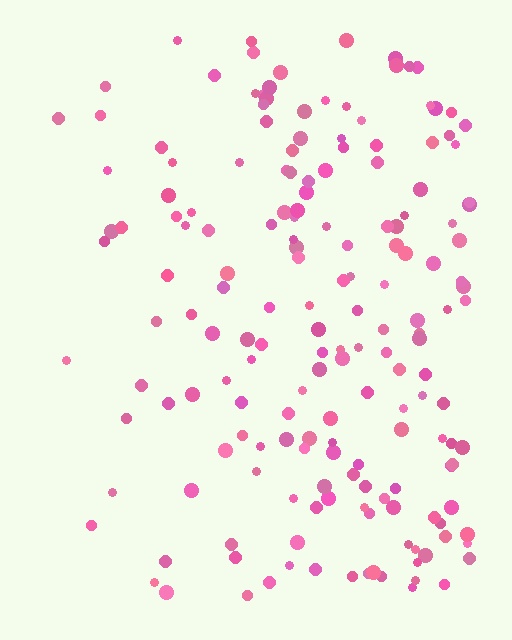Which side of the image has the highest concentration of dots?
The right.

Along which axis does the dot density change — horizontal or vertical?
Horizontal.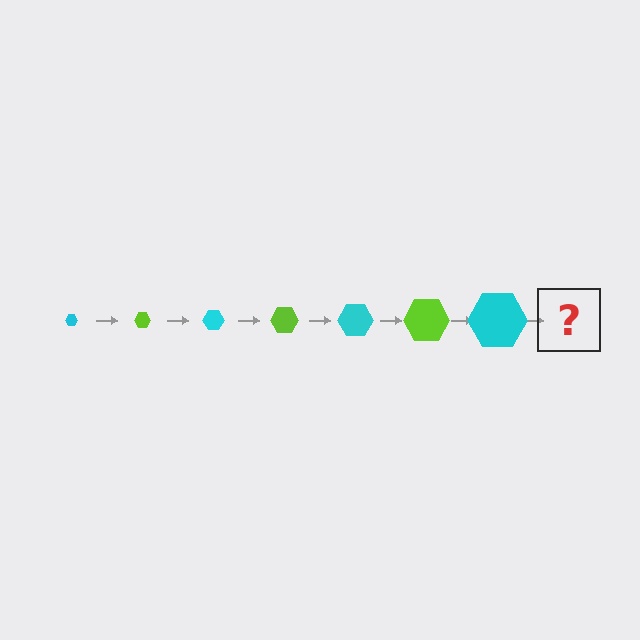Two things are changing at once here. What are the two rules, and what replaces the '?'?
The two rules are that the hexagon grows larger each step and the color cycles through cyan and lime. The '?' should be a lime hexagon, larger than the previous one.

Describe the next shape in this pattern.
It should be a lime hexagon, larger than the previous one.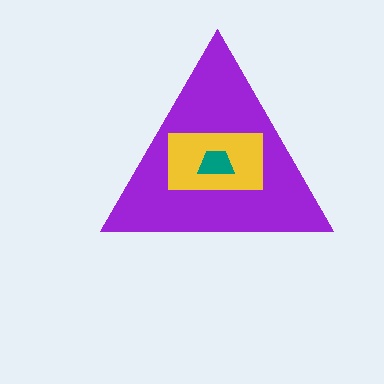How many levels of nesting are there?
3.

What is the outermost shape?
The purple triangle.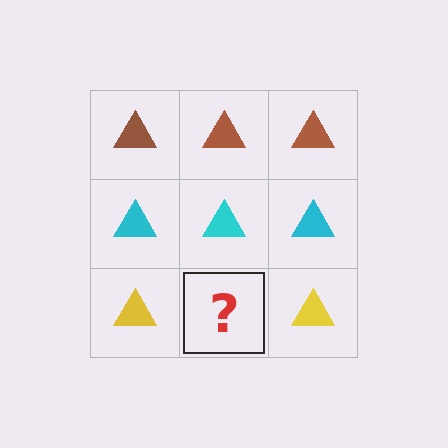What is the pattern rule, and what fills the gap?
The rule is that each row has a consistent color. The gap should be filled with a yellow triangle.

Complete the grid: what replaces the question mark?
The question mark should be replaced with a yellow triangle.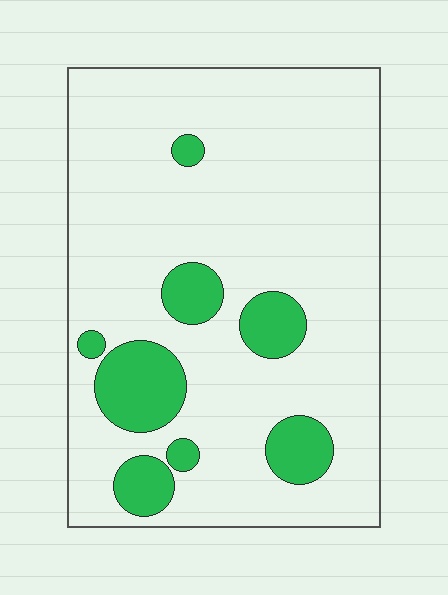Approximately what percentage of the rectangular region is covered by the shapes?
Approximately 15%.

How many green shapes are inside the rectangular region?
8.